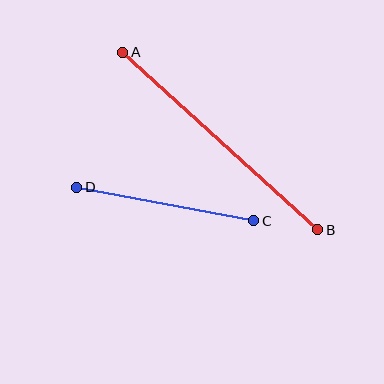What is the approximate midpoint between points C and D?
The midpoint is at approximately (165, 204) pixels.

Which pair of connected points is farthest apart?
Points A and B are farthest apart.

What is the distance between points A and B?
The distance is approximately 263 pixels.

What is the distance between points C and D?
The distance is approximately 180 pixels.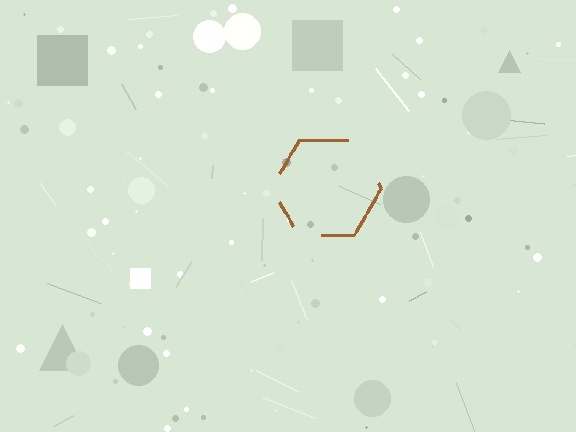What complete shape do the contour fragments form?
The contour fragments form a hexagon.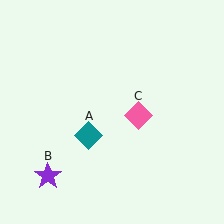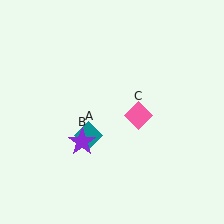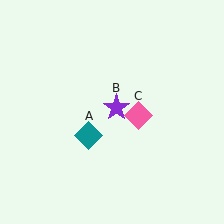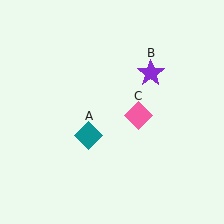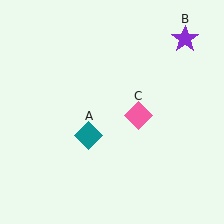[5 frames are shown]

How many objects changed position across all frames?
1 object changed position: purple star (object B).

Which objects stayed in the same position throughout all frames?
Teal diamond (object A) and pink diamond (object C) remained stationary.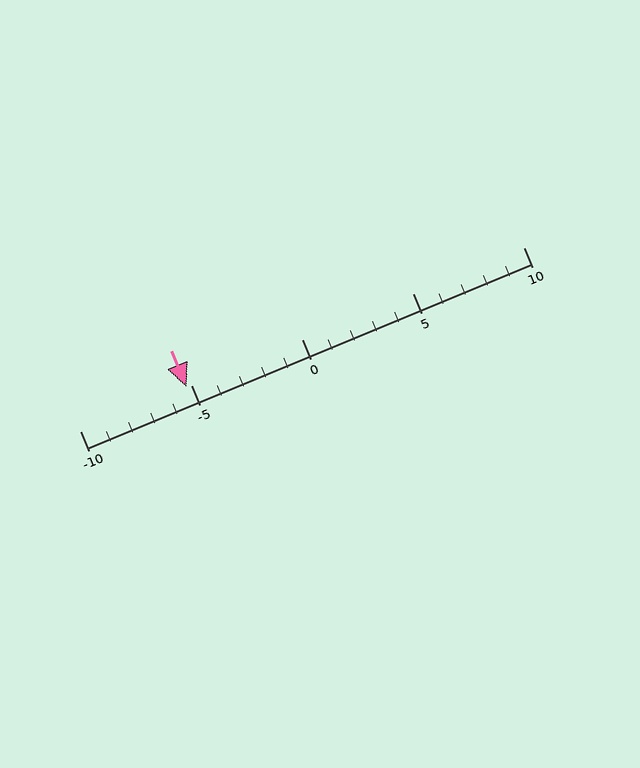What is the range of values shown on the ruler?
The ruler shows values from -10 to 10.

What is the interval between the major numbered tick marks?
The major tick marks are spaced 5 units apart.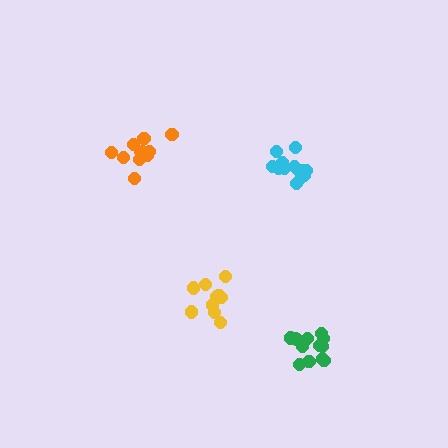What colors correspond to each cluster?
The clusters are colored: cyan, orange, yellow, green.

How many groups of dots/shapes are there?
There are 4 groups.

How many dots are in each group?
Group 1: 13 dots, Group 2: 11 dots, Group 3: 10 dots, Group 4: 12 dots (46 total).